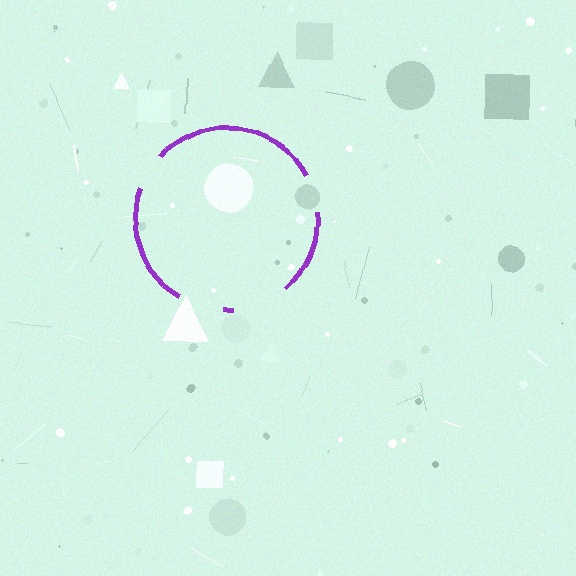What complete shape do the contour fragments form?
The contour fragments form a circle.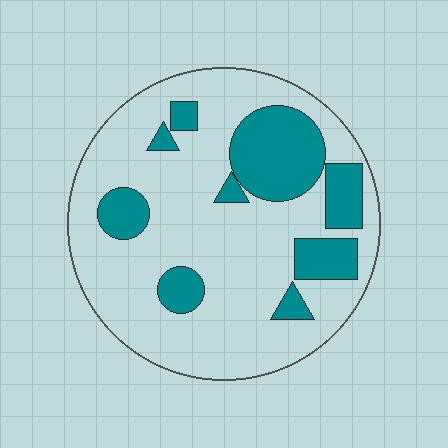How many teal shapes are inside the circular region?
9.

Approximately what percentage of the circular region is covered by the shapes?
Approximately 25%.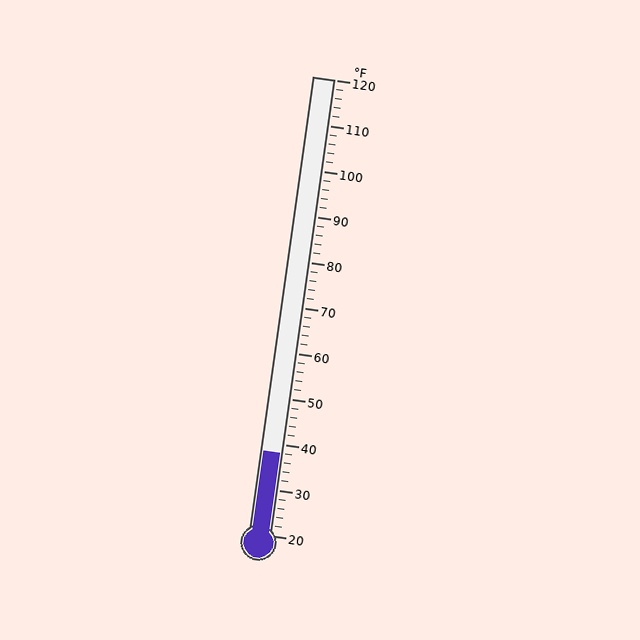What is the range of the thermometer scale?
The thermometer scale ranges from 20°F to 120°F.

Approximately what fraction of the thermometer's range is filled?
The thermometer is filled to approximately 20% of its range.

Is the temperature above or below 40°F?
The temperature is below 40°F.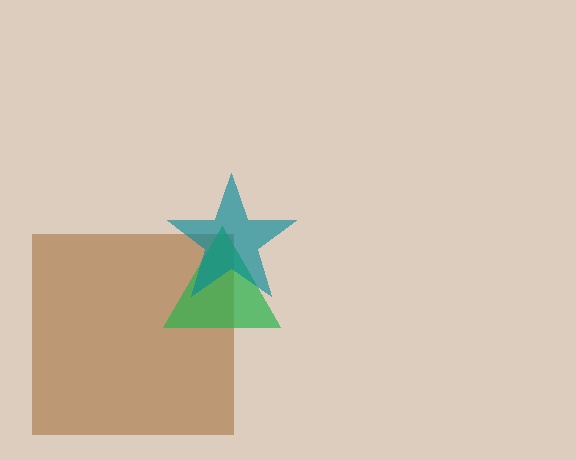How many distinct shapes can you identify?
There are 3 distinct shapes: a brown square, a green triangle, a teal star.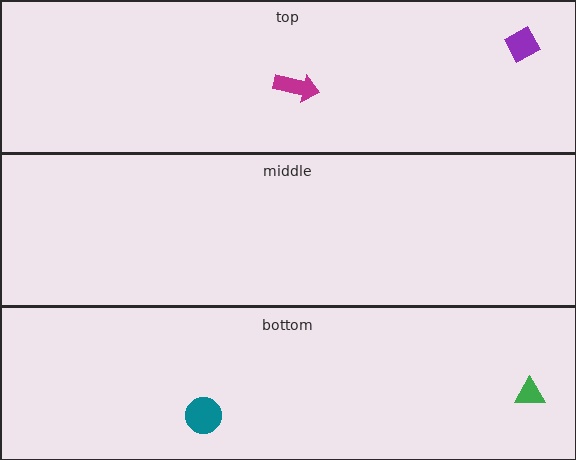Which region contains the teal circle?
The bottom region.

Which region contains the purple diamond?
The top region.